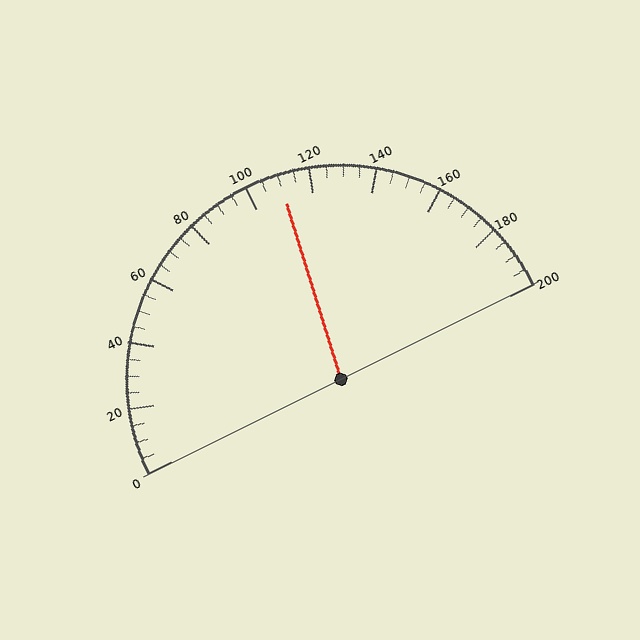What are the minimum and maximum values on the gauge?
The gauge ranges from 0 to 200.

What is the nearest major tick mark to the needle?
The nearest major tick mark is 120.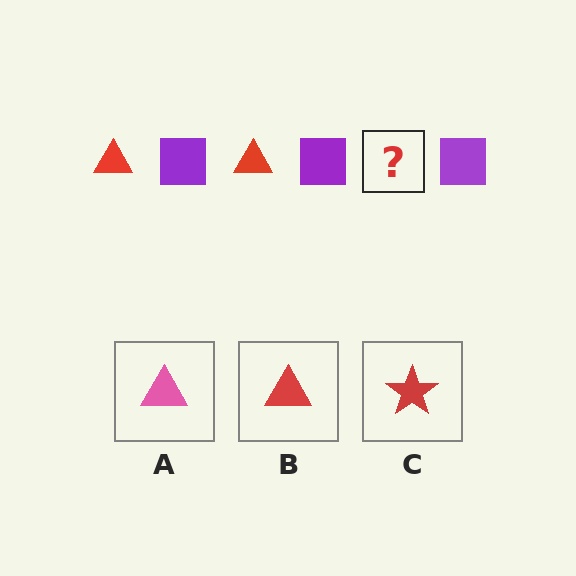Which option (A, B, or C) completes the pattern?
B.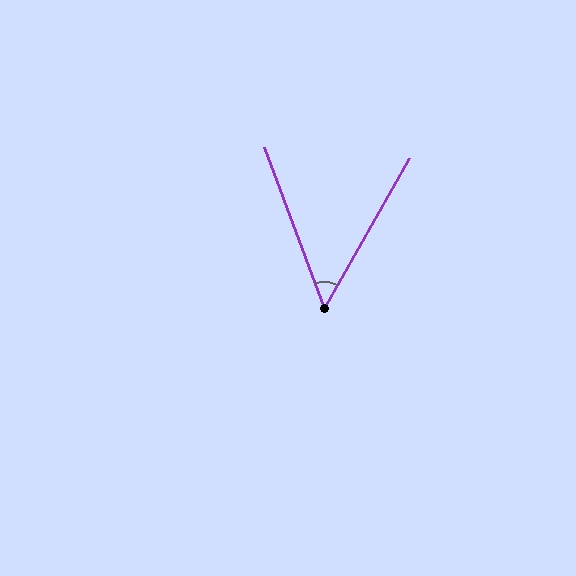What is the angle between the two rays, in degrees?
Approximately 50 degrees.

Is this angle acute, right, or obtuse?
It is acute.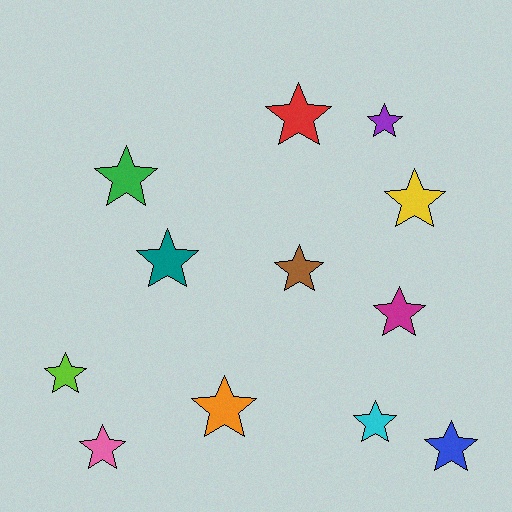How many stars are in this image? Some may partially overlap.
There are 12 stars.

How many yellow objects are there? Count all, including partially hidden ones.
There is 1 yellow object.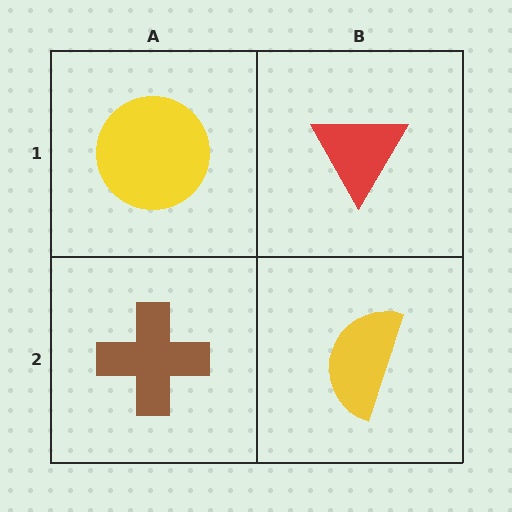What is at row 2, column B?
A yellow semicircle.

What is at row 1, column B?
A red triangle.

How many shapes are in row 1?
2 shapes.